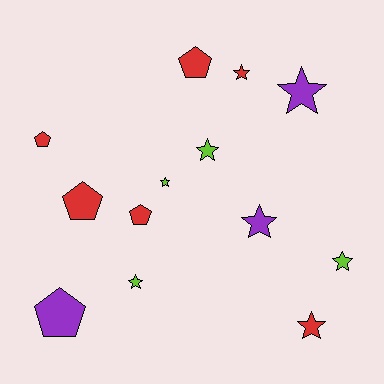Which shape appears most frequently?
Star, with 8 objects.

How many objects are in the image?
There are 13 objects.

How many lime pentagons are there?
There are no lime pentagons.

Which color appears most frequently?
Red, with 6 objects.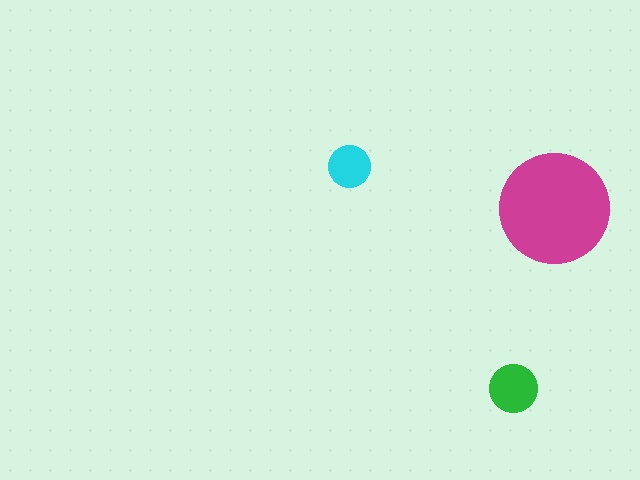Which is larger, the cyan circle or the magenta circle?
The magenta one.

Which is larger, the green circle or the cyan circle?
The green one.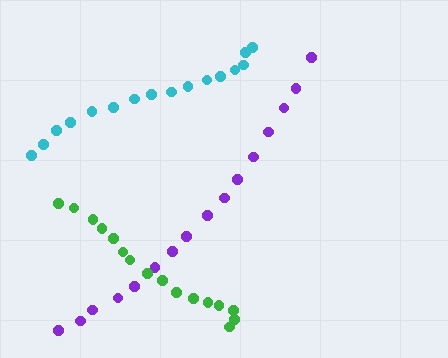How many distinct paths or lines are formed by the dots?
There are 3 distinct paths.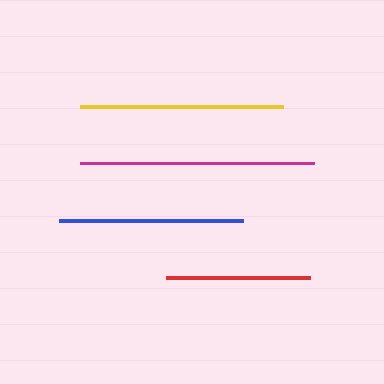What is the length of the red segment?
The red segment is approximately 144 pixels long.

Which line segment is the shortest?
The red line is the shortest at approximately 144 pixels.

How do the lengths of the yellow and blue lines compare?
The yellow and blue lines are approximately the same length.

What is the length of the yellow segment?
The yellow segment is approximately 203 pixels long.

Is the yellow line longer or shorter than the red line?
The yellow line is longer than the red line.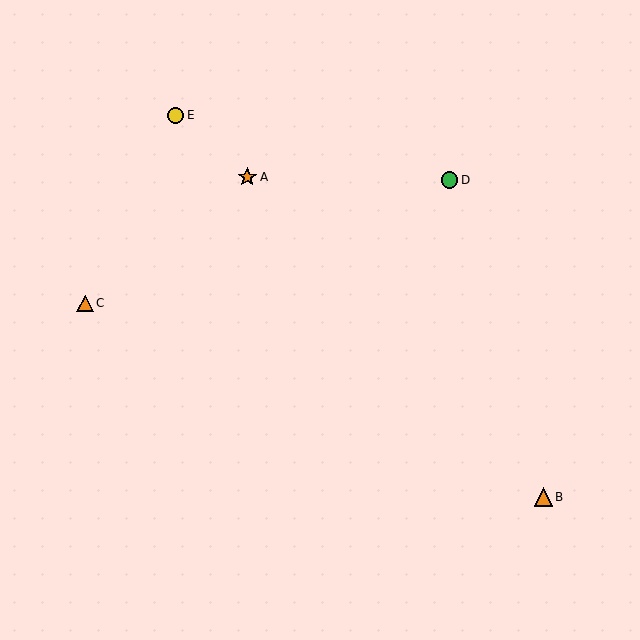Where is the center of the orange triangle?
The center of the orange triangle is at (85, 303).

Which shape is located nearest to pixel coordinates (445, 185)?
The green circle (labeled D) at (450, 180) is nearest to that location.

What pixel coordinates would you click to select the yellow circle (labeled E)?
Click at (176, 115) to select the yellow circle E.